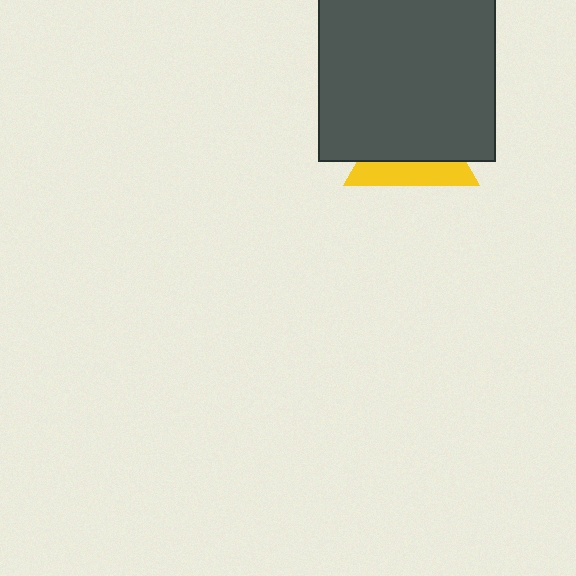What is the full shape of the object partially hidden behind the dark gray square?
The partially hidden object is a yellow triangle.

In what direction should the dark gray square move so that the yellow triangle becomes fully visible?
The dark gray square should move up. That is the shortest direction to clear the overlap and leave the yellow triangle fully visible.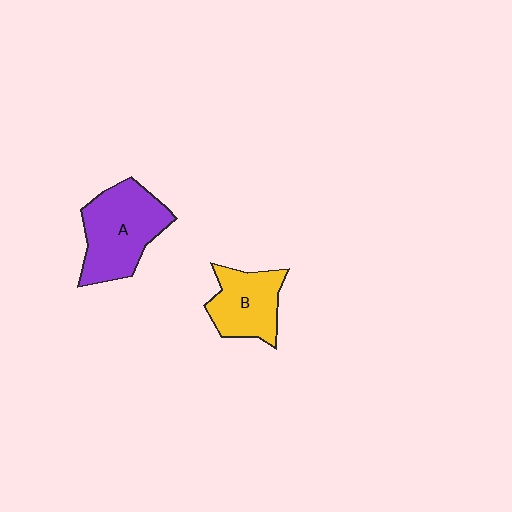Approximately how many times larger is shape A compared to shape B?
Approximately 1.4 times.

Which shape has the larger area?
Shape A (purple).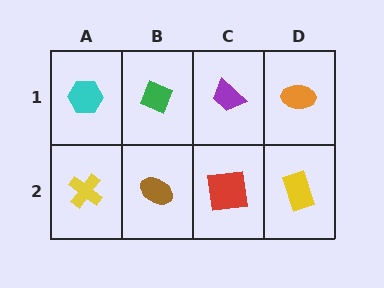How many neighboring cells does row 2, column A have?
2.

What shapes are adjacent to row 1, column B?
A brown ellipse (row 2, column B), a cyan hexagon (row 1, column A), a purple trapezoid (row 1, column C).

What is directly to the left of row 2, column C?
A brown ellipse.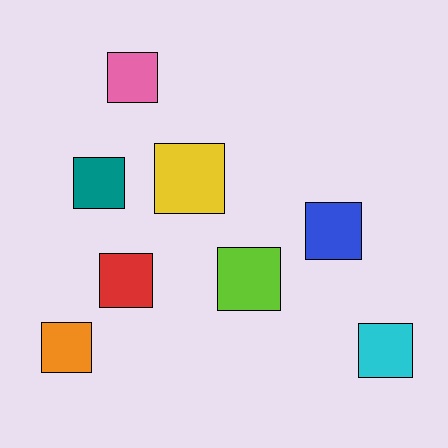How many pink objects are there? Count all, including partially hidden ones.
There is 1 pink object.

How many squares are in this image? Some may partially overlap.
There are 8 squares.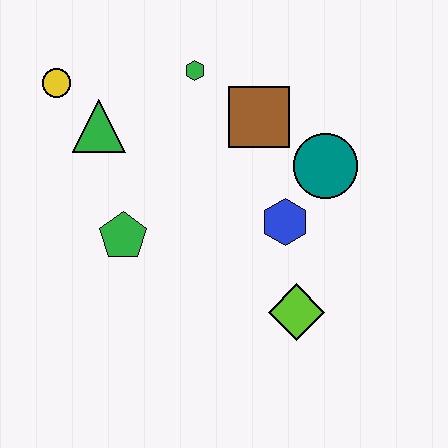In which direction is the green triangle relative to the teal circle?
The green triangle is to the left of the teal circle.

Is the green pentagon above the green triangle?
No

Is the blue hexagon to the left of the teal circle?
Yes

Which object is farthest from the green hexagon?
The lime diamond is farthest from the green hexagon.